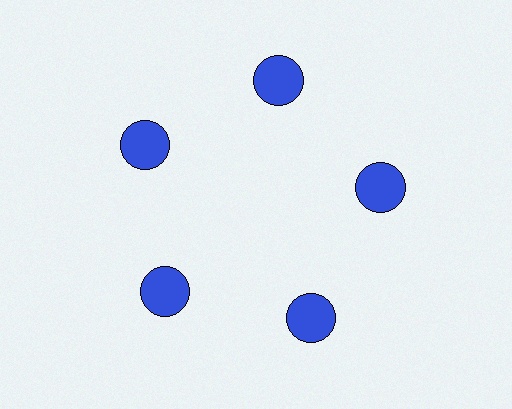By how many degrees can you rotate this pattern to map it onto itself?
The pattern maps onto itself every 72 degrees of rotation.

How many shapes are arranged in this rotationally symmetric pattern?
There are 5 shapes, arranged in 5 groups of 1.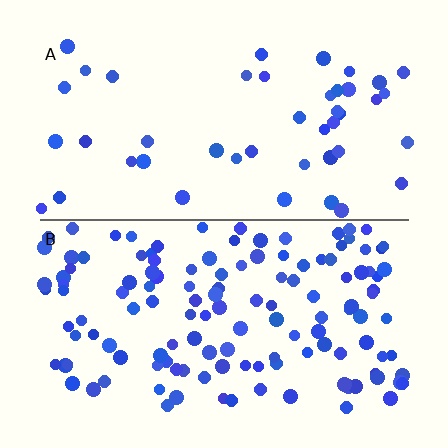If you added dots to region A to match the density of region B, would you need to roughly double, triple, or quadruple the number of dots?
Approximately triple.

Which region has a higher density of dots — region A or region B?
B (the bottom).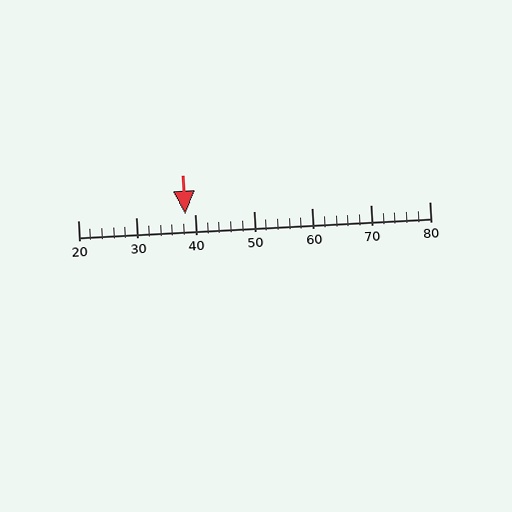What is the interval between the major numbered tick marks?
The major tick marks are spaced 10 units apart.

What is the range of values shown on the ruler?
The ruler shows values from 20 to 80.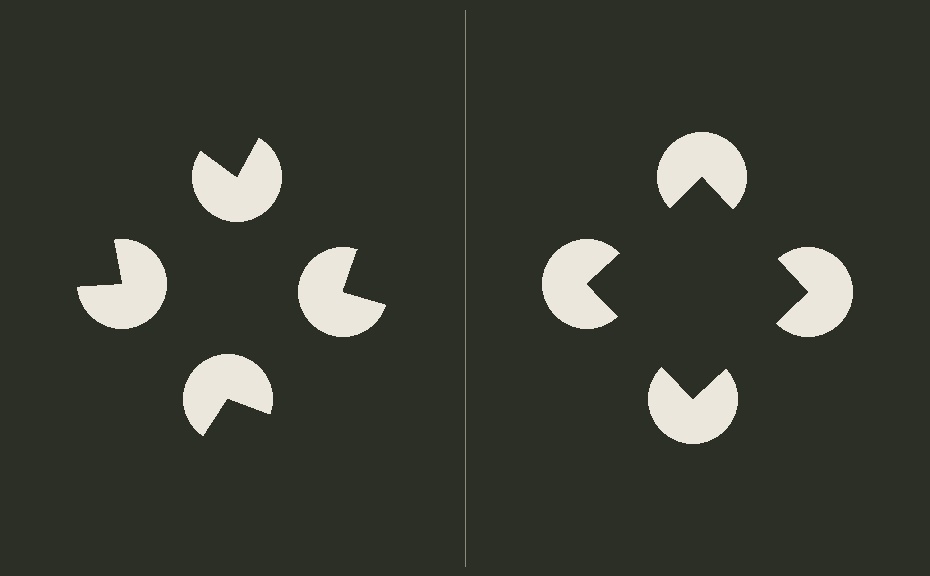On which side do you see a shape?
An illusory square appears on the right side. On the left side the wedge cuts are rotated, so no coherent shape forms.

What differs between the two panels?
The pac-man discs are positioned identically on both sides; only the wedge orientations differ. On the right they align to a square; on the left they are misaligned.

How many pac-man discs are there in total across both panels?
8 — 4 on each side.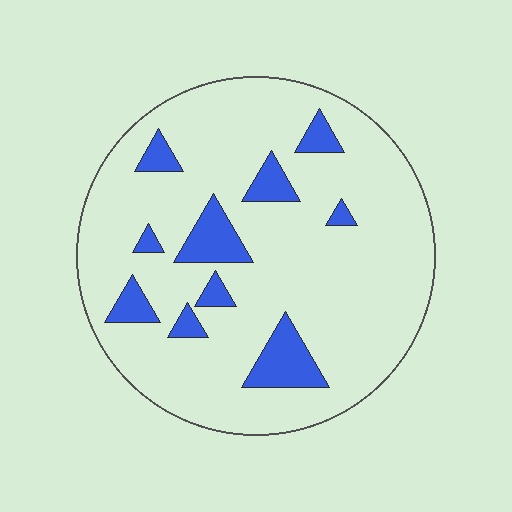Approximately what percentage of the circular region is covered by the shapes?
Approximately 15%.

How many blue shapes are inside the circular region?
10.